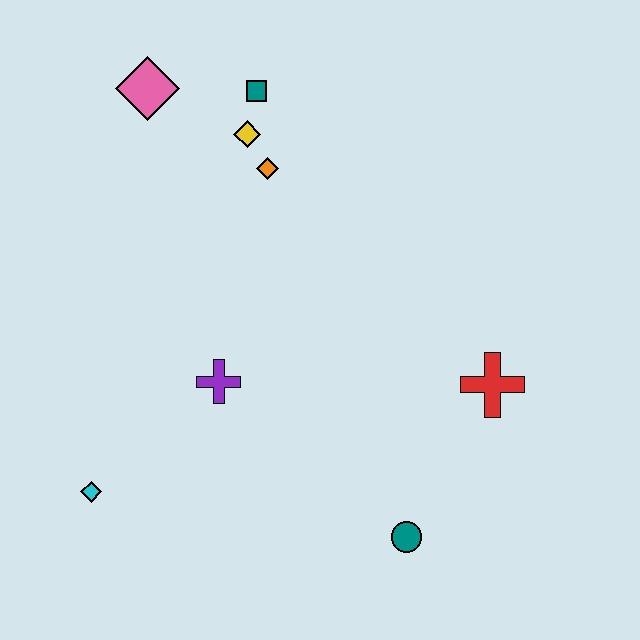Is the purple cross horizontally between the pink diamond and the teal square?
Yes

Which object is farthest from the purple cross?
The pink diamond is farthest from the purple cross.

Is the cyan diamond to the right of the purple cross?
No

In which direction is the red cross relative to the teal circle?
The red cross is above the teal circle.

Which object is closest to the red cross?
The teal circle is closest to the red cross.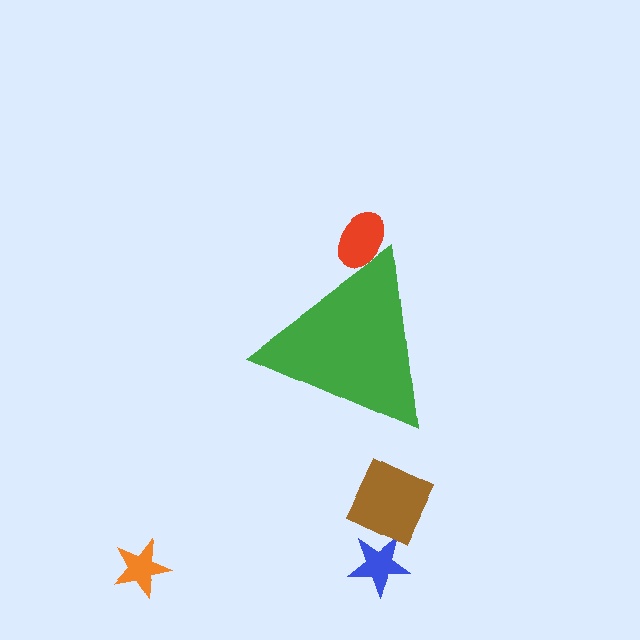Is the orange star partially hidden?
No, the orange star is fully visible.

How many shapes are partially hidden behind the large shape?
1 shape is partially hidden.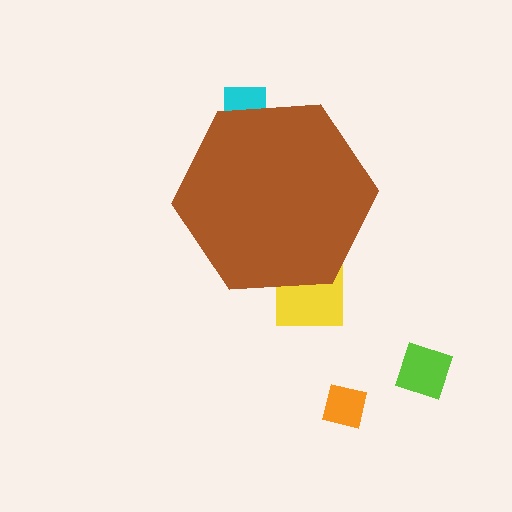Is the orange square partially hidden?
No, the orange square is fully visible.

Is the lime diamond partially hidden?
No, the lime diamond is fully visible.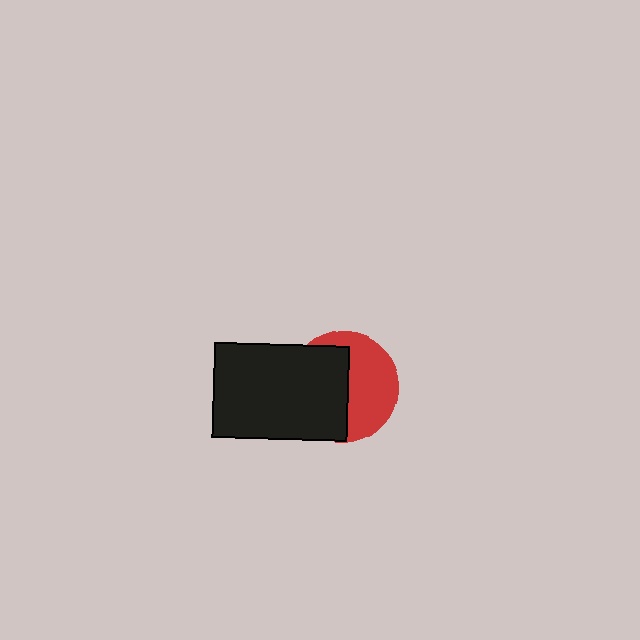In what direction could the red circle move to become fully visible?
The red circle could move right. That would shift it out from behind the black rectangle entirely.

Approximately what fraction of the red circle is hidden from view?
Roughly 52% of the red circle is hidden behind the black rectangle.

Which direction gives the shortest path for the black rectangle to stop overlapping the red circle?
Moving left gives the shortest separation.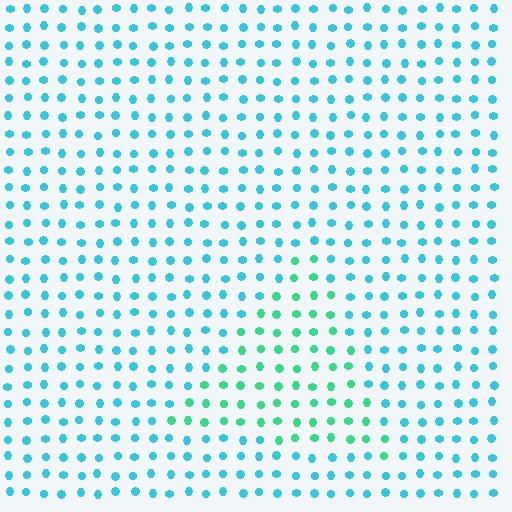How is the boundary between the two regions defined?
The boundary is defined purely by a slight shift in hue (about 36 degrees). Spacing, size, and orientation are identical on both sides.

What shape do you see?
I see a triangle.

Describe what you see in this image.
The image is filled with small cyan elements in a uniform arrangement. A triangle-shaped region is visible where the elements are tinted to a slightly different hue, forming a subtle color boundary.